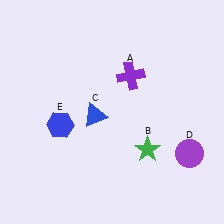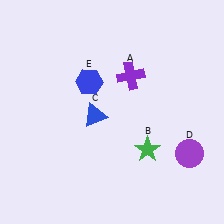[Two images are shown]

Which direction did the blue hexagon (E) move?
The blue hexagon (E) moved up.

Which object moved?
The blue hexagon (E) moved up.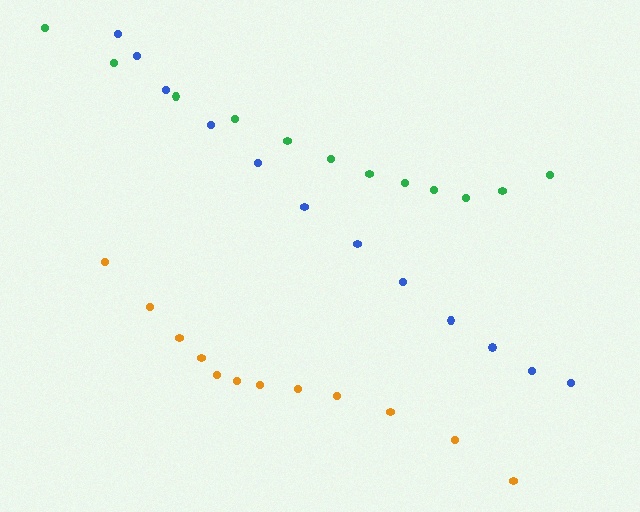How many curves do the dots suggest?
There are 3 distinct paths.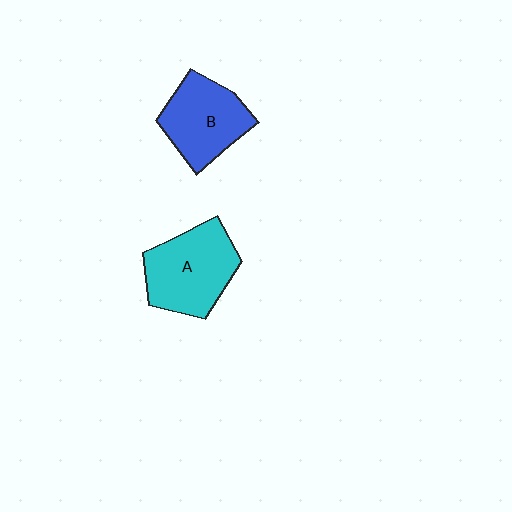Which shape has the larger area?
Shape A (cyan).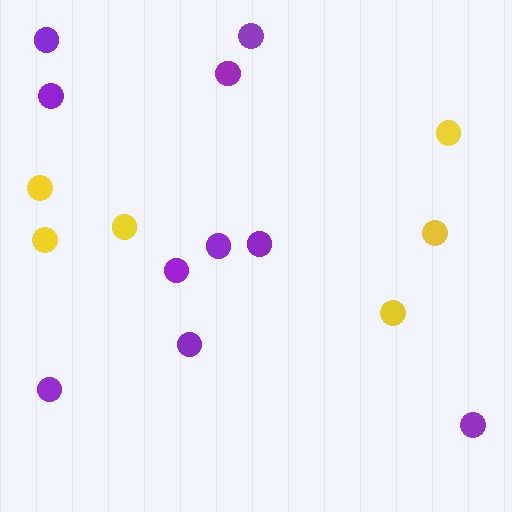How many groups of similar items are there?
There are 2 groups: one group of purple circles (10) and one group of yellow circles (6).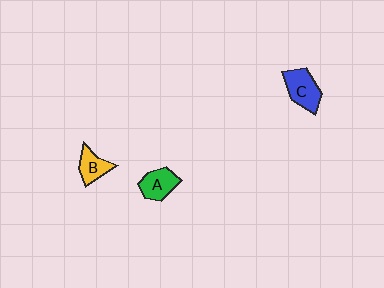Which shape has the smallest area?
Shape B (yellow).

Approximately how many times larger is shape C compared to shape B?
Approximately 1.4 times.